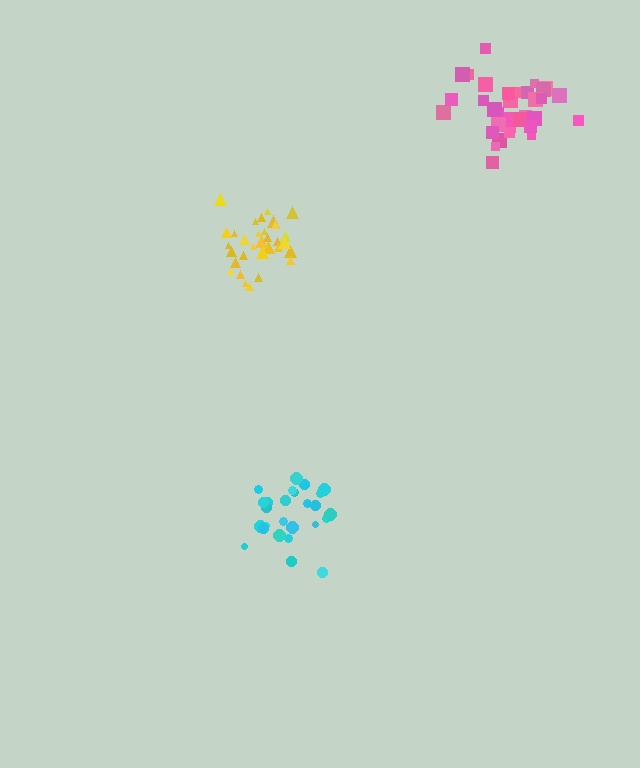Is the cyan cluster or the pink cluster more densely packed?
Pink.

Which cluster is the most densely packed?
Yellow.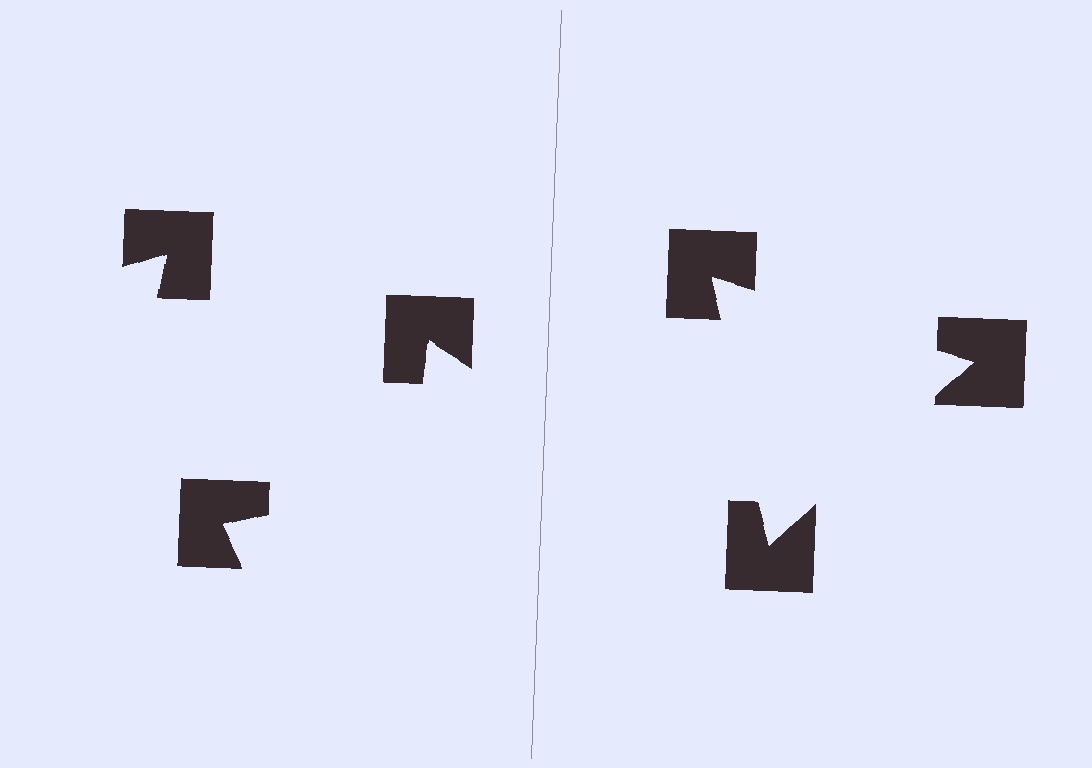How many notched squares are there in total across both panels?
6 — 3 on each side.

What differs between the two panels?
The notched squares are positioned identically on both sides; only the wedge orientations differ. On the right they align to a triangle; on the left they are misaligned.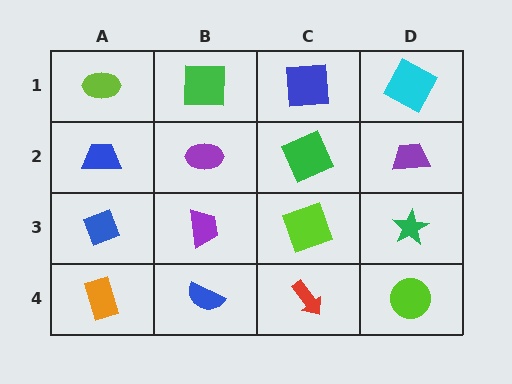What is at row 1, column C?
A blue square.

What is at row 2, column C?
A green square.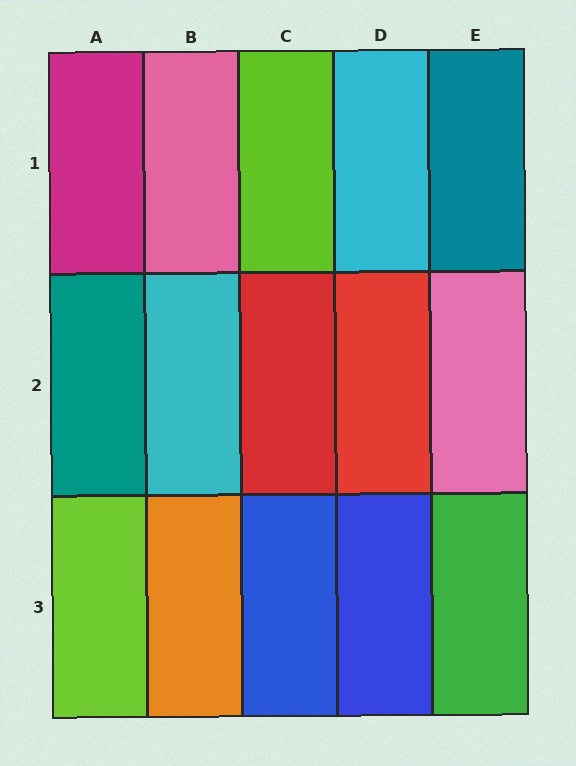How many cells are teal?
2 cells are teal.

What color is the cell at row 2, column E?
Pink.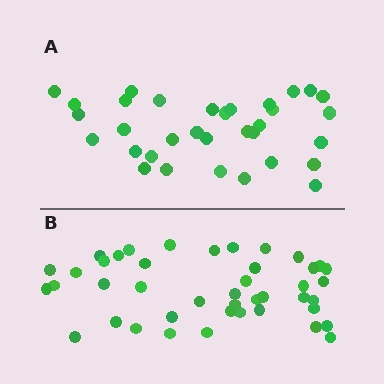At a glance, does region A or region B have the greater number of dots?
Region B (the bottom region) has more dots.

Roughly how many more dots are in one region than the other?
Region B has roughly 10 or so more dots than region A.